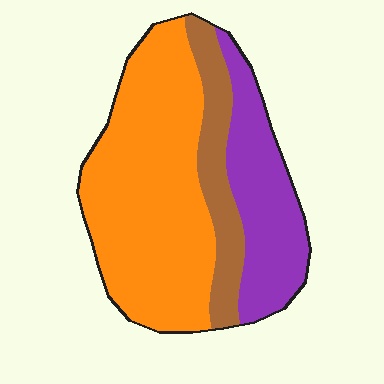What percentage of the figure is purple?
Purple takes up about one quarter (1/4) of the figure.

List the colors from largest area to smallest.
From largest to smallest: orange, purple, brown.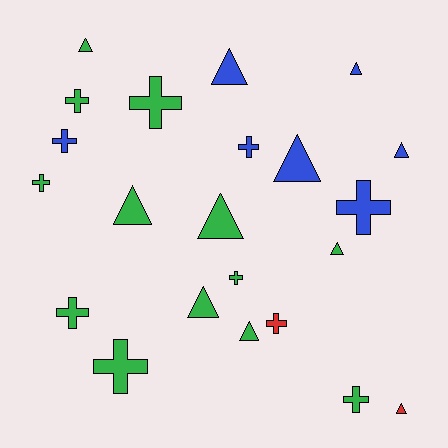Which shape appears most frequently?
Cross, with 11 objects.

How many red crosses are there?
There is 1 red cross.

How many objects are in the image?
There are 22 objects.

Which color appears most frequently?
Green, with 13 objects.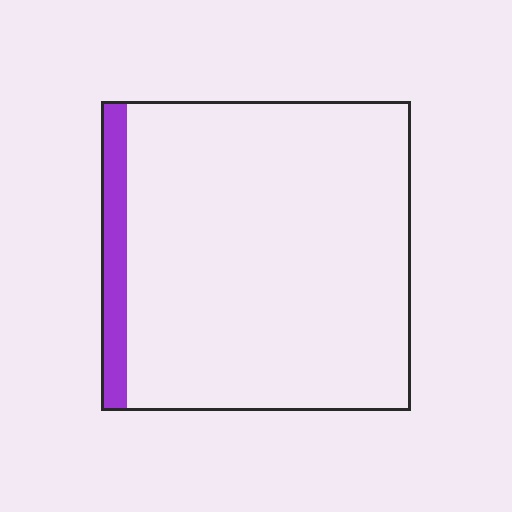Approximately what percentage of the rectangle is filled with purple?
Approximately 10%.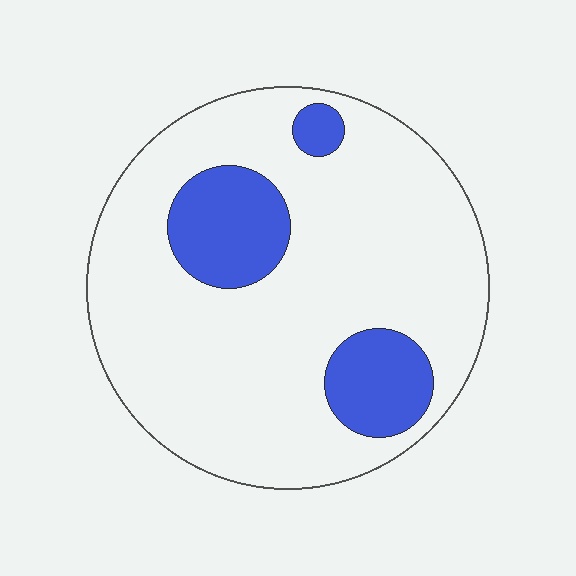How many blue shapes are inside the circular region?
3.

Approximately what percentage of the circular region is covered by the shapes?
Approximately 20%.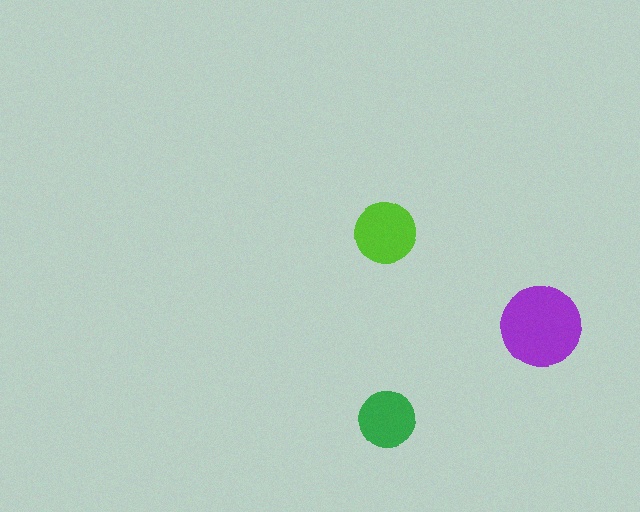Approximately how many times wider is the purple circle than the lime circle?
About 1.5 times wider.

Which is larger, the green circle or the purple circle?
The purple one.